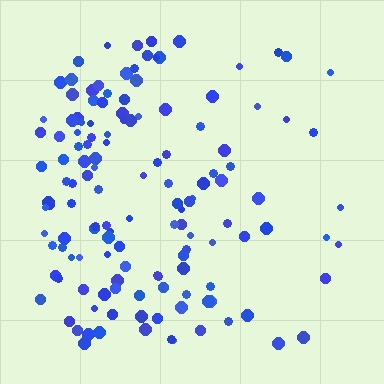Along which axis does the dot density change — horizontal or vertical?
Horizontal.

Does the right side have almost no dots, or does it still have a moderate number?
Still a moderate number, just noticeably fewer than the left.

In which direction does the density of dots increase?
From right to left, with the left side densest.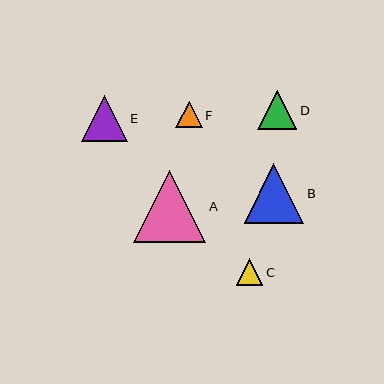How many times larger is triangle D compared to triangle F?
Triangle D is approximately 1.5 times the size of triangle F.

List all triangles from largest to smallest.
From largest to smallest: A, B, E, D, C, F.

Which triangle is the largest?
Triangle A is the largest with a size of approximately 72 pixels.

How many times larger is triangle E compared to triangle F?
Triangle E is approximately 1.7 times the size of triangle F.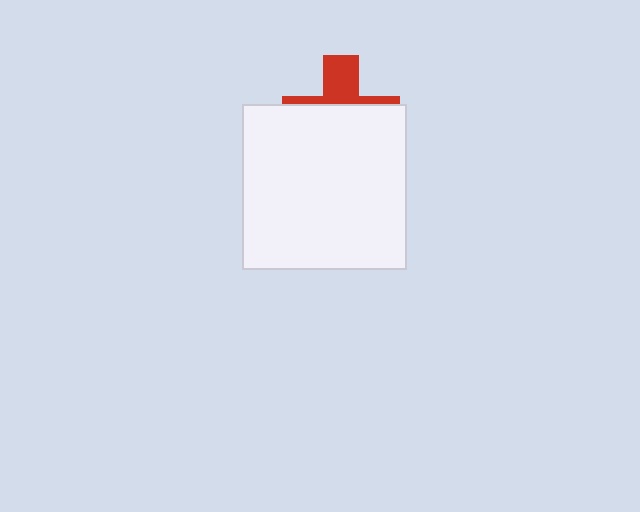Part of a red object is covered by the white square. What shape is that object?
It is a cross.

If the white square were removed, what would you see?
You would see the complete red cross.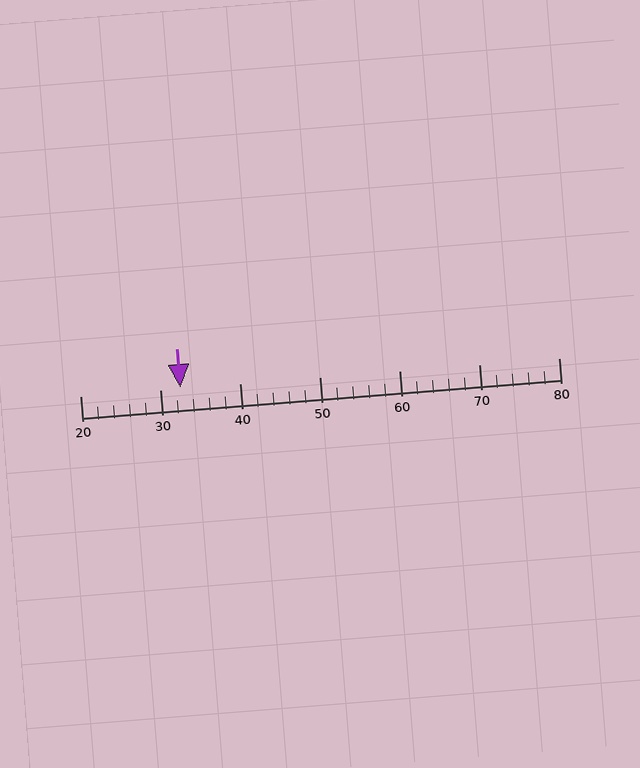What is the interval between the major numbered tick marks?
The major tick marks are spaced 10 units apart.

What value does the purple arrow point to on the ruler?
The purple arrow points to approximately 32.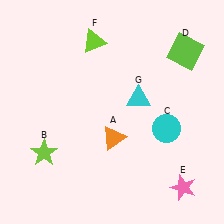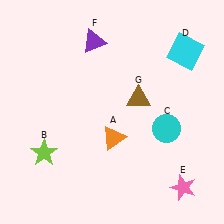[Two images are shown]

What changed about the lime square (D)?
In Image 1, D is lime. In Image 2, it changed to cyan.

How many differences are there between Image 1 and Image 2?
There are 3 differences between the two images.